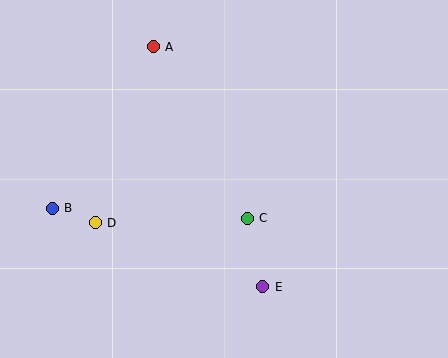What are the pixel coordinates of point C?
Point C is at (247, 218).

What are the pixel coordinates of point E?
Point E is at (263, 287).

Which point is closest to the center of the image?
Point C at (247, 218) is closest to the center.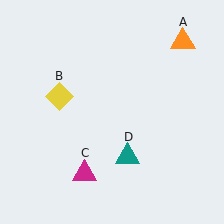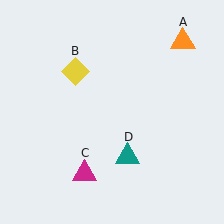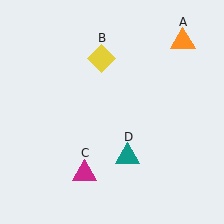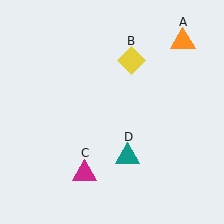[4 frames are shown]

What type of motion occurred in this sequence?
The yellow diamond (object B) rotated clockwise around the center of the scene.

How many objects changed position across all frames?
1 object changed position: yellow diamond (object B).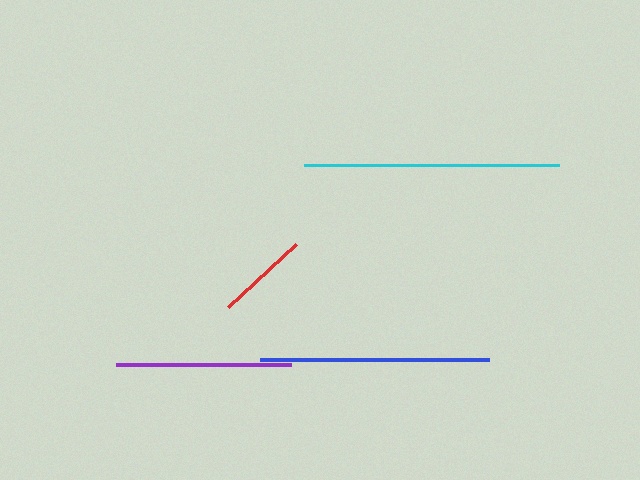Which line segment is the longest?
The cyan line is the longest at approximately 255 pixels.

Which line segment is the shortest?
The red line is the shortest at approximately 92 pixels.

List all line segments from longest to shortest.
From longest to shortest: cyan, blue, purple, red.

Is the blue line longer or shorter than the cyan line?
The cyan line is longer than the blue line.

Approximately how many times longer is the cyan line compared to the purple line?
The cyan line is approximately 1.5 times the length of the purple line.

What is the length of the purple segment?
The purple segment is approximately 175 pixels long.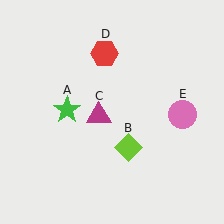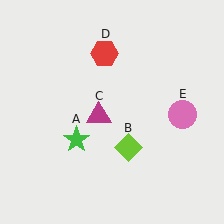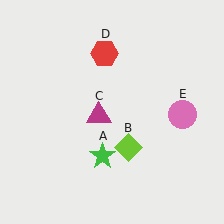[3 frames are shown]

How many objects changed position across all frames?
1 object changed position: green star (object A).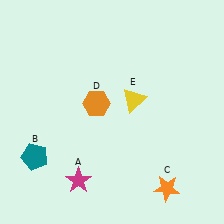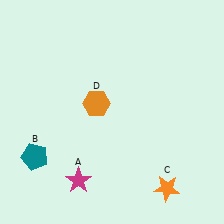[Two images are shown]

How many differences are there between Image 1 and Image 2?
There is 1 difference between the two images.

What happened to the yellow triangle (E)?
The yellow triangle (E) was removed in Image 2. It was in the top-right area of Image 1.